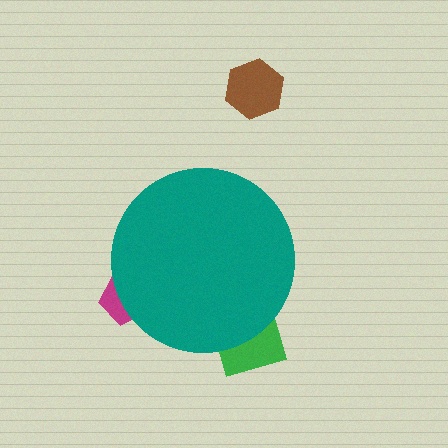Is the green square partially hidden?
Yes, the green square is partially hidden behind the teal circle.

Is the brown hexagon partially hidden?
No, the brown hexagon is fully visible.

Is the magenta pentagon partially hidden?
Yes, the magenta pentagon is partially hidden behind the teal circle.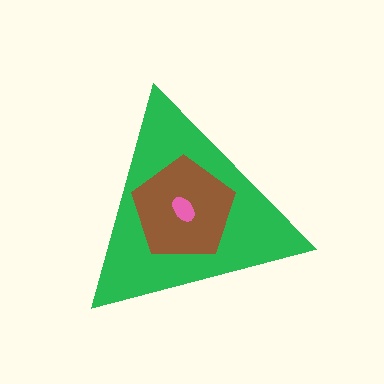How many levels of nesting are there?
3.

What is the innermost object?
The pink ellipse.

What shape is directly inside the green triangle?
The brown pentagon.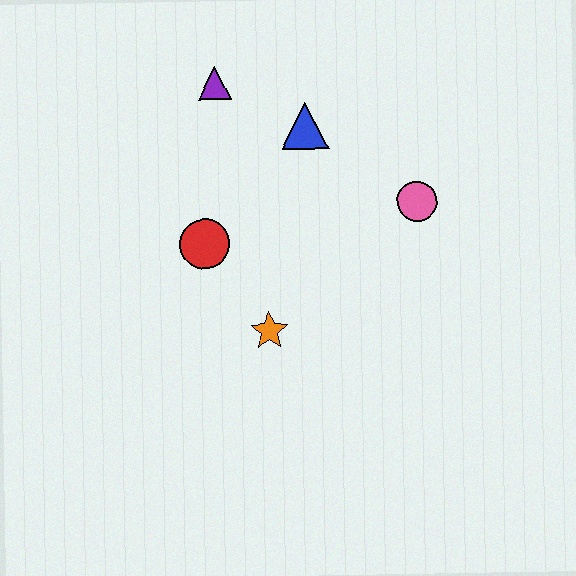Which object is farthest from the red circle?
The pink circle is farthest from the red circle.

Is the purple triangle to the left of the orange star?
Yes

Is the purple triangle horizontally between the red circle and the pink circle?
Yes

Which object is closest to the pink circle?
The blue triangle is closest to the pink circle.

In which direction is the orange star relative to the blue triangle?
The orange star is below the blue triangle.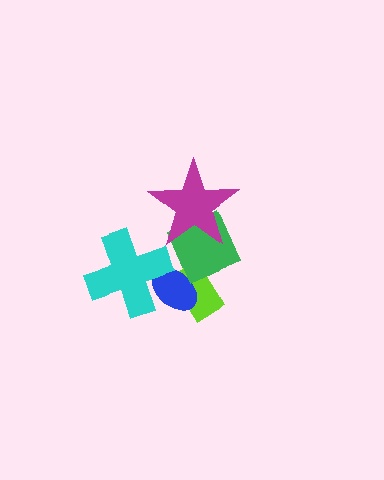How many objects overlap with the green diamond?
3 objects overlap with the green diamond.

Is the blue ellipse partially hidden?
Yes, it is partially covered by another shape.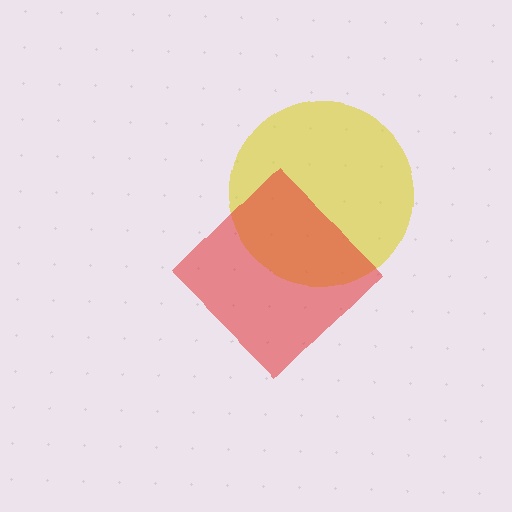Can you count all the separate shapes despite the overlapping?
Yes, there are 2 separate shapes.